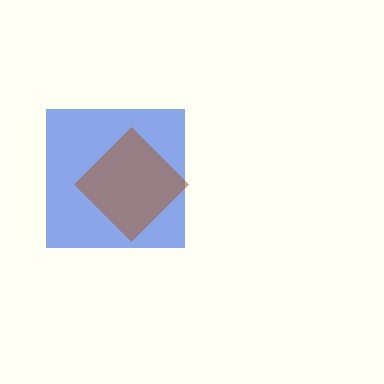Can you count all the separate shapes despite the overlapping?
Yes, there are 2 separate shapes.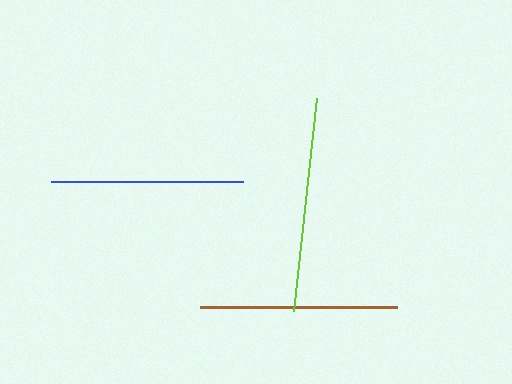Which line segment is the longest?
The lime line is the longest at approximately 214 pixels.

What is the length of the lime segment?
The lime segment is approximately 214 pixels long.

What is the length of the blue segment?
The blue segment is approximately 192 pixels long.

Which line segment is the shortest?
The blue line is the shortest at approximately 192 pixels.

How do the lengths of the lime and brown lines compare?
The lime and brown lines are approximately the same length.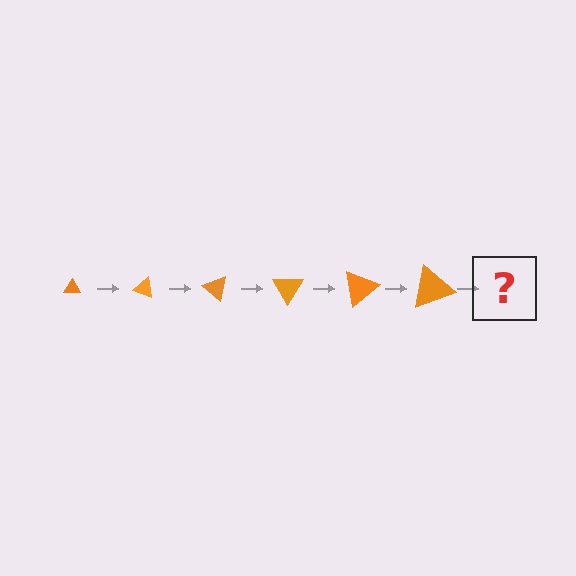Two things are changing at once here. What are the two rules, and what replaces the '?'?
The two rules are that the triangle grows larger each step and it rotates 20 degrees each step. The '?' should be a triangle, larger than the previous one and rotated 120 degrees from the start.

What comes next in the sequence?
The next element should be a triangle, larger than the previous one and rotated 120 degrees from the start.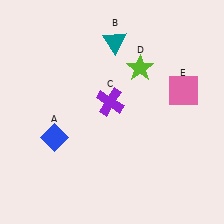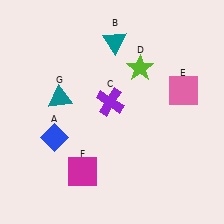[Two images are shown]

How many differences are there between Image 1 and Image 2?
There are 2 differences between the two images.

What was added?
A magenta square (F), a teal triangle (G) were added in Image 2.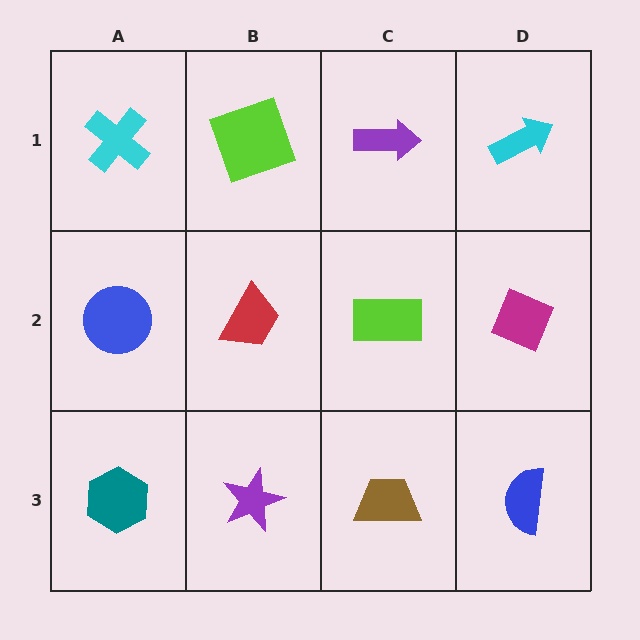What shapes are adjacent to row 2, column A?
A cyan cross (row 1, column A), a teal hexagon (row 3, column A), a red trapezoid (row 2, column B).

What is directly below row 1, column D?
A magenta diamond.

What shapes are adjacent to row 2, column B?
A lime square (row 1, column B), a purple star (row 3, column B), a blue circle (row 2, column A), a lime rectangle (row 2, column C).